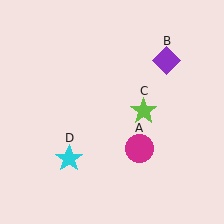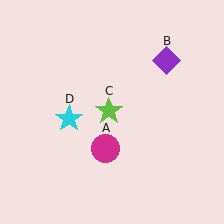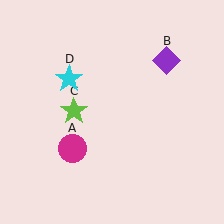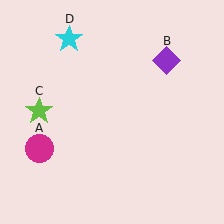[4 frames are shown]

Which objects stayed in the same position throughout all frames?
Purple diamond (object B) remained stationary.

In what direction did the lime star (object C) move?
The lime star (object C) moved left.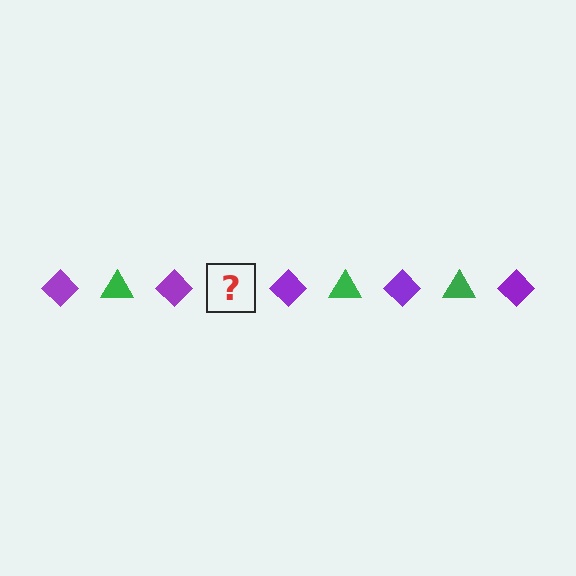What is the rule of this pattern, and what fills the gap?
The rule is that the pattern alternates between purple diamond and green triangle. The gap should be filled with a green triangle.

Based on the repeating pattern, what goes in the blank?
The blank should be a green triangle.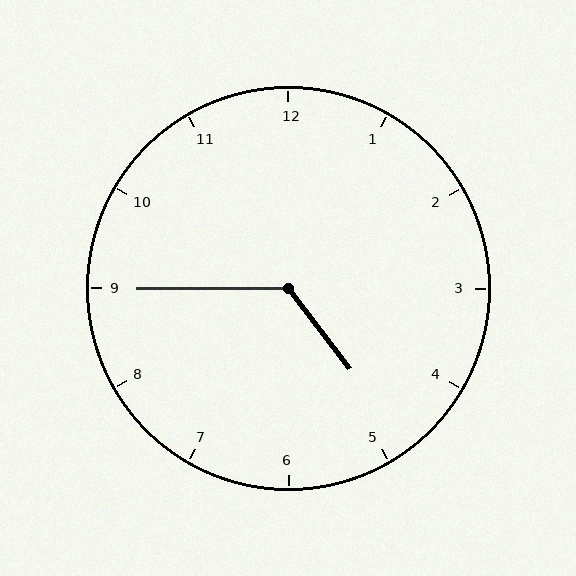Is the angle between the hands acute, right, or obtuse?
It is obtuse.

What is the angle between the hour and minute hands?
Approximately 128 degrees.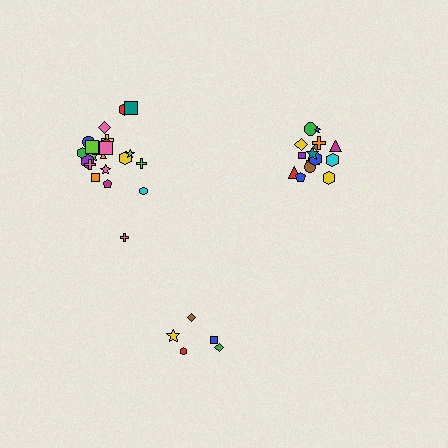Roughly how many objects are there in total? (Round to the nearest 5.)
Roughly 40 objects in total.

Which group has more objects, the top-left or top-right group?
The top-left group.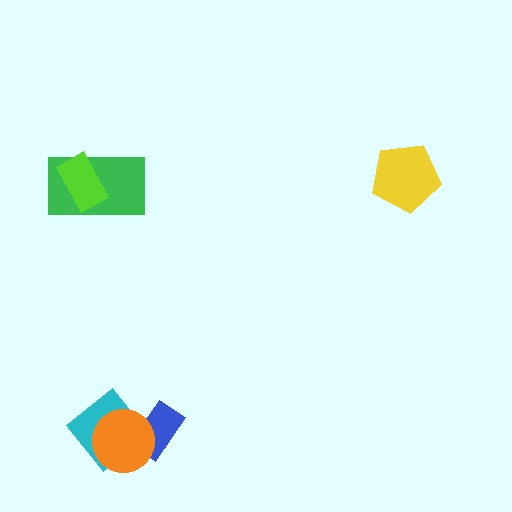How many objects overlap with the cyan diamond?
2 objects overlap with the cyan diamond.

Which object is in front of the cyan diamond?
The orange circle is in front of the cyan diamond.